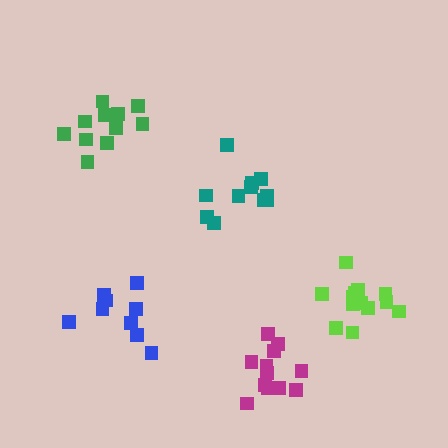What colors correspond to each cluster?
The clusters are colored: green, teal, magenta, blue, lime.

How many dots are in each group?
Group 1: 11 dots, Group 2: 11 dots, Group 3: 12 dots, Group 4: 9 dots, Group 5: 13 dots (56 total).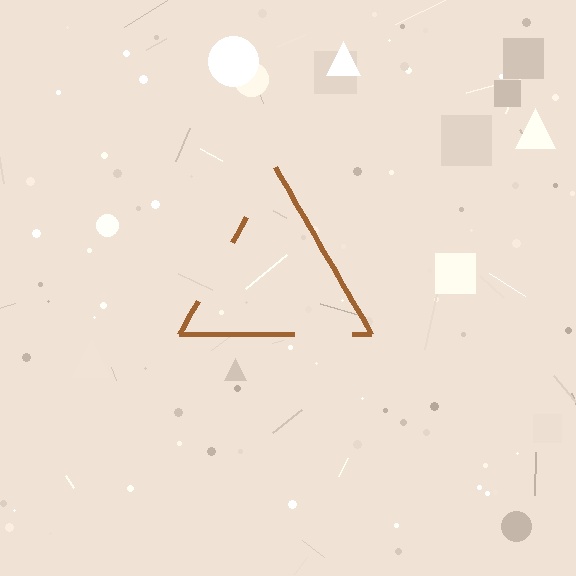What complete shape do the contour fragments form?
The contour fragments form a triangle.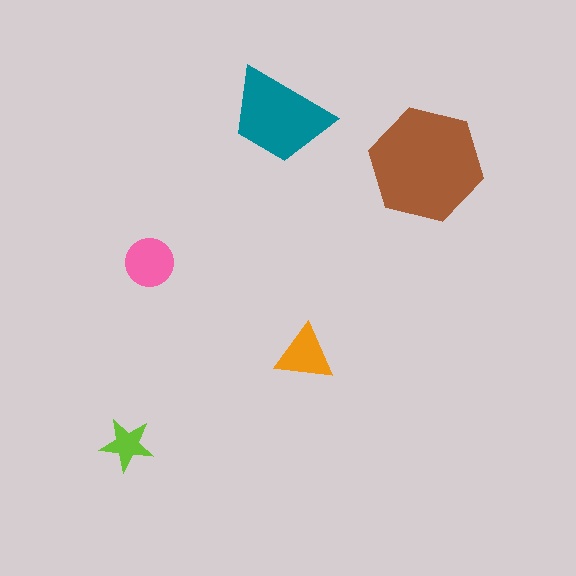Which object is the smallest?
The lime star.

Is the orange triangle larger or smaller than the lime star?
Larger.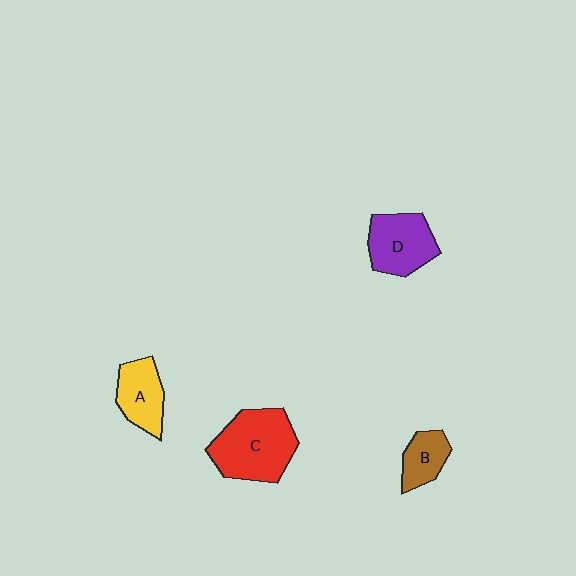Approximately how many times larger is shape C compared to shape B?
Approximately 2.3 times.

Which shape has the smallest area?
Shape B (brown).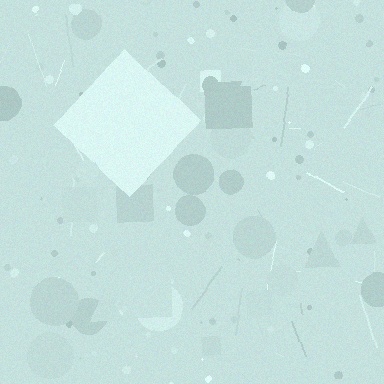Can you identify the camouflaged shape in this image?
The camouflaged shape is a diamond.